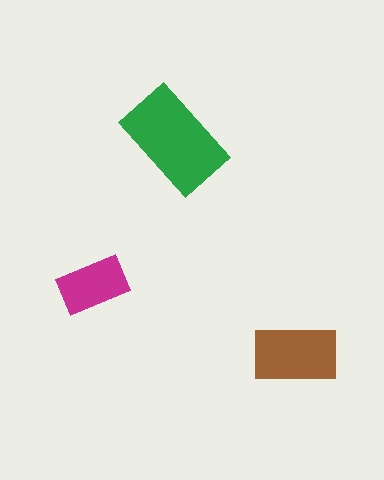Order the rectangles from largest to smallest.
the green one, the brown one, the magenta one.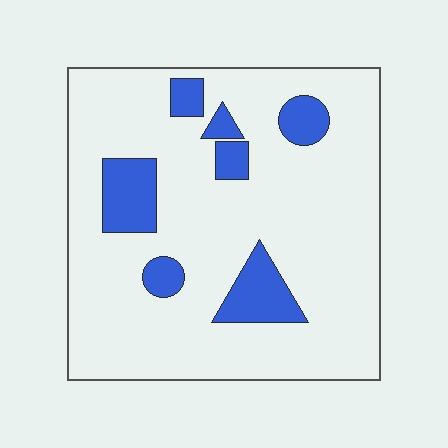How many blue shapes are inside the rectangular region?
7.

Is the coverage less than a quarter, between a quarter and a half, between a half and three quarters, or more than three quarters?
Less than a quarter.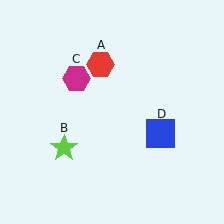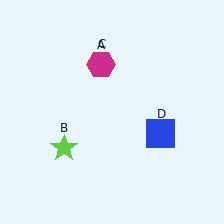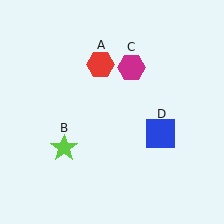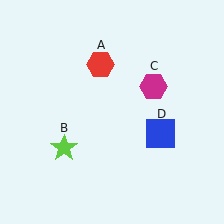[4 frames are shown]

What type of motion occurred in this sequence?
The magenta hexagon (object C) rotated clockwise around the center of the scene.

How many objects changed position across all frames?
1 object changed position: magenta hexagon (object C).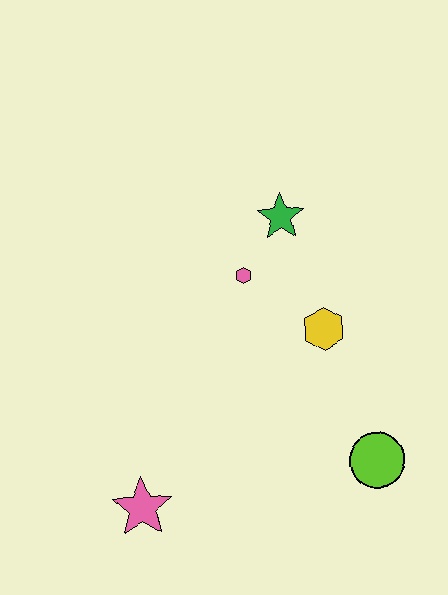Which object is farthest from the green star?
The pink star is farthest from the green star.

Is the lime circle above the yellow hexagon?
No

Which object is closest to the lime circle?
The yellow hexagon is closest to the lime circle.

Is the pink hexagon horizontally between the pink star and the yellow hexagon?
Yes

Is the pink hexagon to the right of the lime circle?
No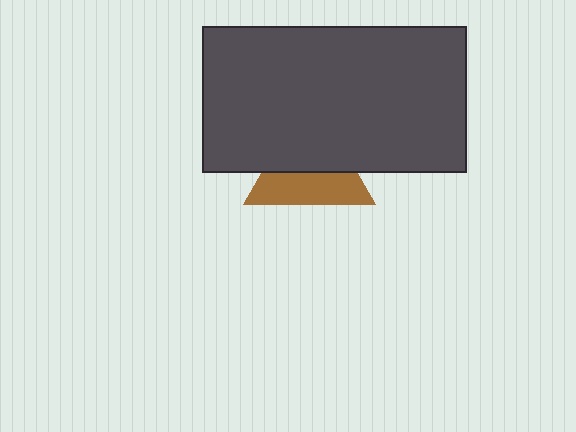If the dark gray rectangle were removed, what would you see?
You would see the complete brown triangle.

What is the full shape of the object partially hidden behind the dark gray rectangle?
The partially hidden object is a brown triangle.